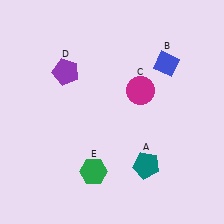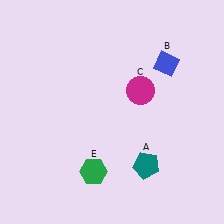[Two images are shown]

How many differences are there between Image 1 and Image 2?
There is 1 difference between the two images.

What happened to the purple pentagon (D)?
The purple pentagon (D) was removed in Image 2. It was in the top-left area of Image 1.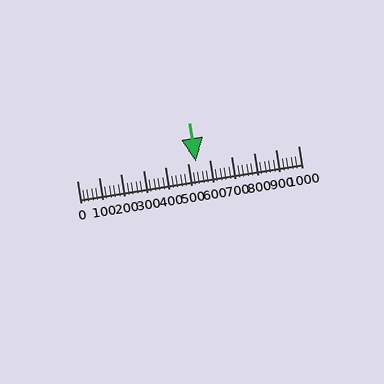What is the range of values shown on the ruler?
The ruler shows values from 0 to 1000.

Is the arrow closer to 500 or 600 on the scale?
The arrow is closer to 500.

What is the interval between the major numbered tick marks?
The major tick marks are spaced 100 units apart.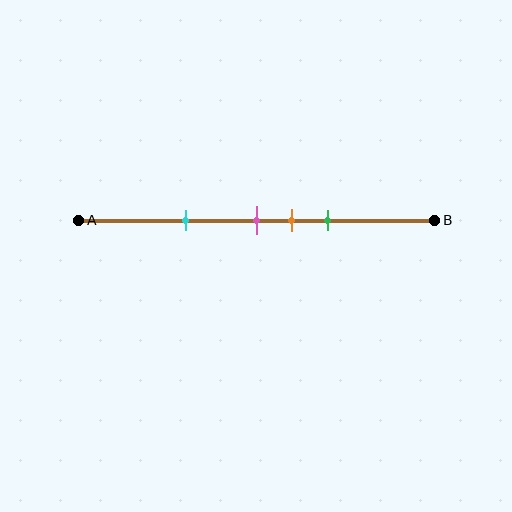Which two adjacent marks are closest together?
The pink and orange marks are the closest adjacent pair.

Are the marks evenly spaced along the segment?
No, the marks are not evenly spaced.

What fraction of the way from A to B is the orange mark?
The orange mark is approximately 60% (0.6) of the way from A to B.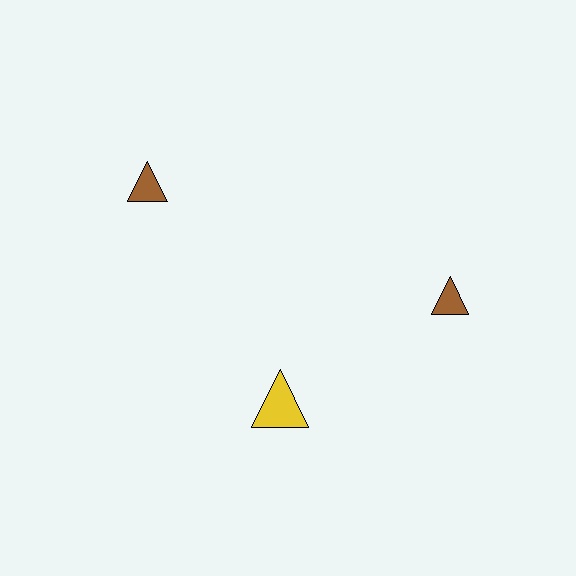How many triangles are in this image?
There are 3 triangles.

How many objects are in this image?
There are 3 objects.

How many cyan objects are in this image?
There are no cyan objects.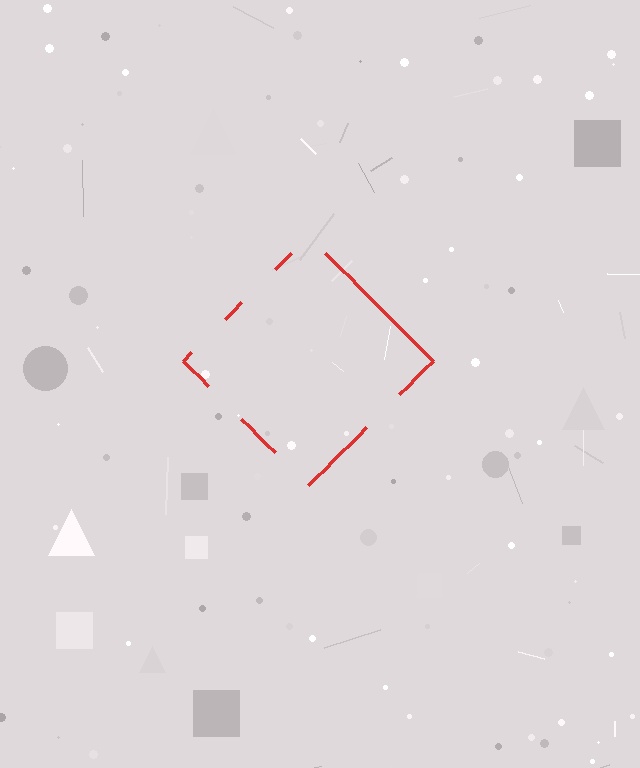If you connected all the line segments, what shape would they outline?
They would outline a diamond.